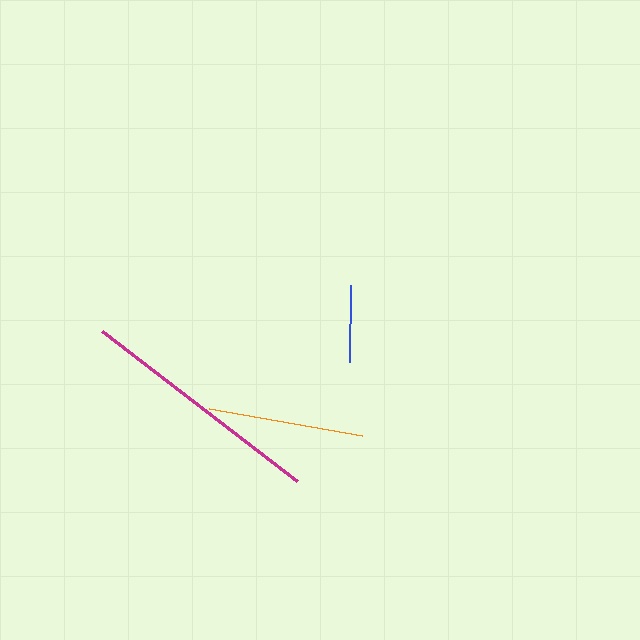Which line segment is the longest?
The magenta line is the longest at approximately 246 pixels.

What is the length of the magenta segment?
The magenta segment is approximately 246 pixels long.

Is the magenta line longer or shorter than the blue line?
The magenta line is longer than the blue line.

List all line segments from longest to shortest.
From longest to shortest: magenta, orange, blue.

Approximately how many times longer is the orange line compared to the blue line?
The orange line is approximately 2.0 times the length of the blue line.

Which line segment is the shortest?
The blue line is the shortest at approximately 76 pixels.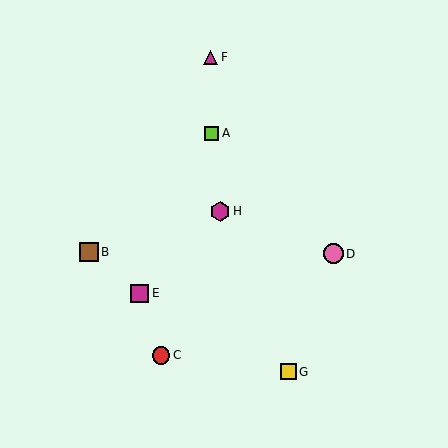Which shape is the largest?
The pink circle (labeled D) is the largest.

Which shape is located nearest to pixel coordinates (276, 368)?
The yellow square (labeled G) at (288, 372) is nearest to that location.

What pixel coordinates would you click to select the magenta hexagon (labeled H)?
Click at (220, 211) to select the magenta hexagon H.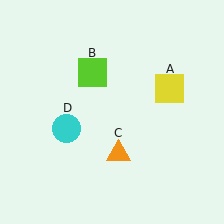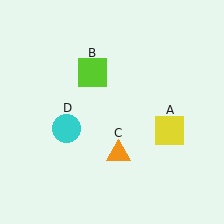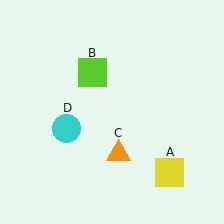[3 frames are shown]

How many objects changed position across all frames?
1 object changed position: yellow square (object A).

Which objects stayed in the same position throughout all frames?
Lime square (object B) and orange triangle (object C) and cyan circle (object D) remained stationary.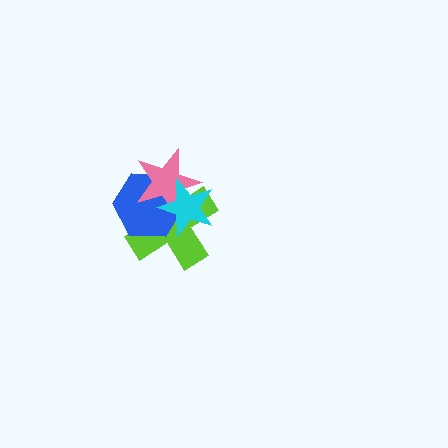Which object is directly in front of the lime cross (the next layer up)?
The blue hexagon is directly in front of the lime cross.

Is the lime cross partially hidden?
Yes, it is partially covered by another shape.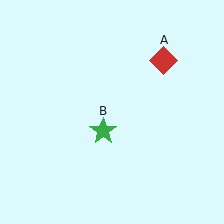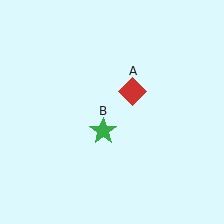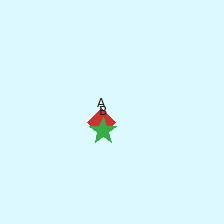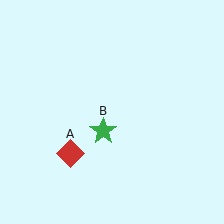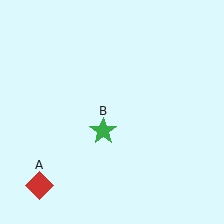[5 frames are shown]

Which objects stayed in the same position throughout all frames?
Green star (object B) remained stationary.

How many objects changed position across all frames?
1 object changed position: red diamond (object A).